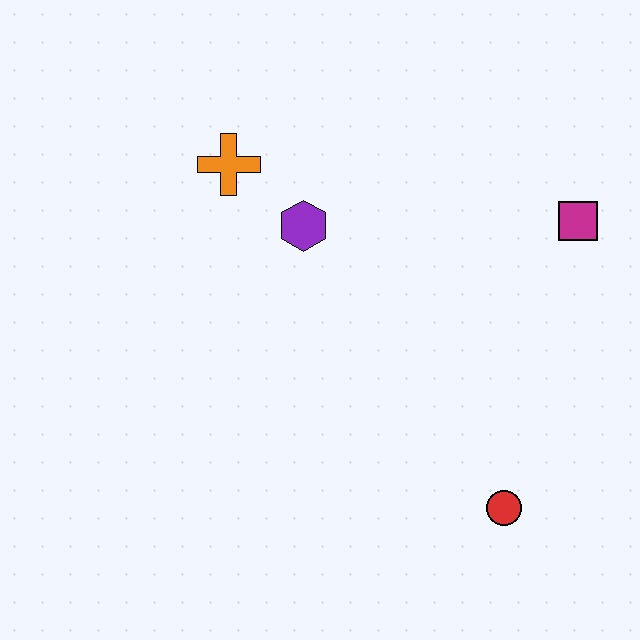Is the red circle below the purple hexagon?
Yes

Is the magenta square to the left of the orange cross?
No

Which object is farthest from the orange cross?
The red circle is farthest from the orange cross.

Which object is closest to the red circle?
The magenta square is closest to the red circle.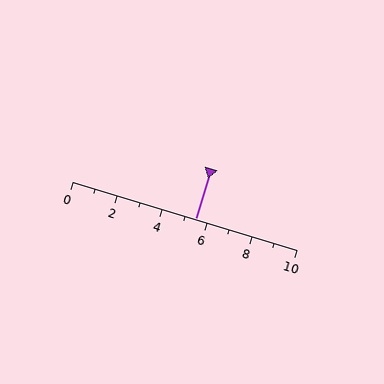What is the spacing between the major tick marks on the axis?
The major ticks are spaced 2 apart.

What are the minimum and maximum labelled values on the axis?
The axis runs from 0 to 10.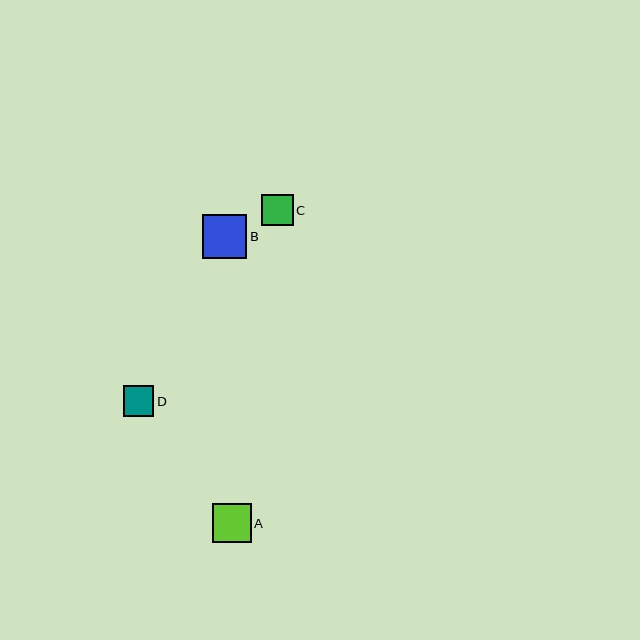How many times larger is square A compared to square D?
Square A is approximately 1.2 times the size of square D.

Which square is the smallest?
Square D is the smallest with a size of approximately 31 pixels.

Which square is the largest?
Square B is the largest with a size of approximately 44 pixels.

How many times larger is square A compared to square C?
Square A is approximately 1.2 times the size of square C.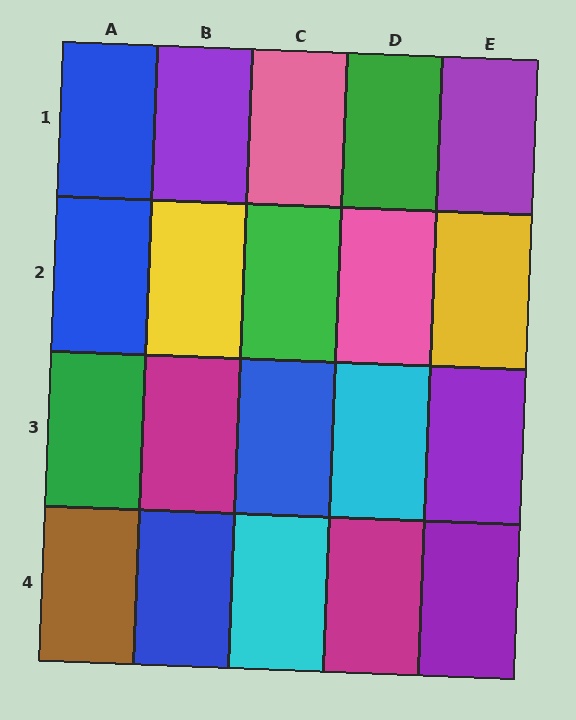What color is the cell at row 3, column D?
Cyan.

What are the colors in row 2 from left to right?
Blue, yellow, green, pink, yellow.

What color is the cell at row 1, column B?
Purple.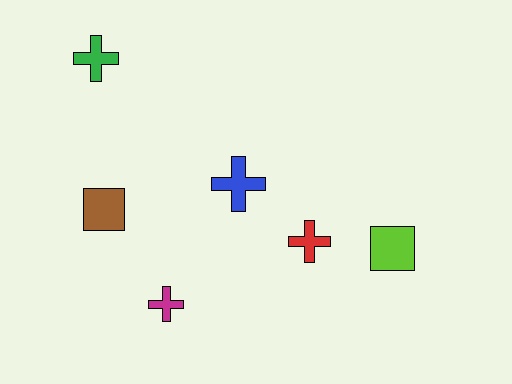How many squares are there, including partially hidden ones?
There are 2 squares.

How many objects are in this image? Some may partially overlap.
There are 6 objects.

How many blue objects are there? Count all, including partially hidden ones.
There is 1 blue object.